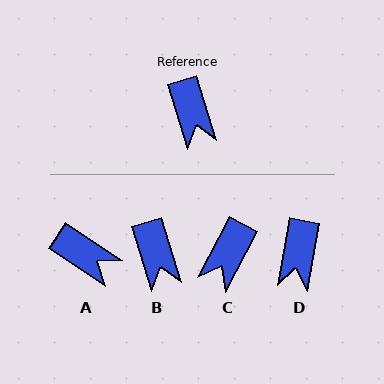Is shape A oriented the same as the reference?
No, it is off by about 40 degrees.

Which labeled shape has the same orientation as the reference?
B.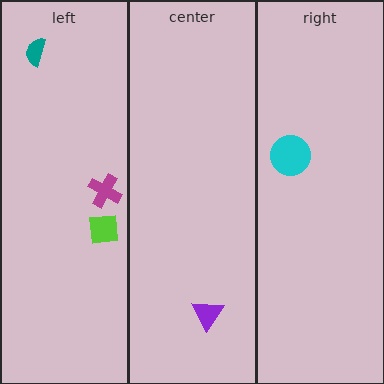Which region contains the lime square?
The left region.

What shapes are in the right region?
The cyan circle.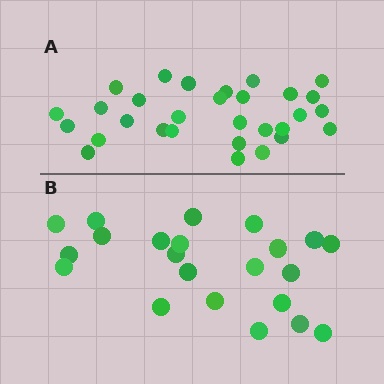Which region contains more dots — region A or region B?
Region A (the top region) has more dots.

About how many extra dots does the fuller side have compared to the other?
Region A has roughly 8 or so more dots than region B.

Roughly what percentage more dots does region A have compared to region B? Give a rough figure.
About 35% more.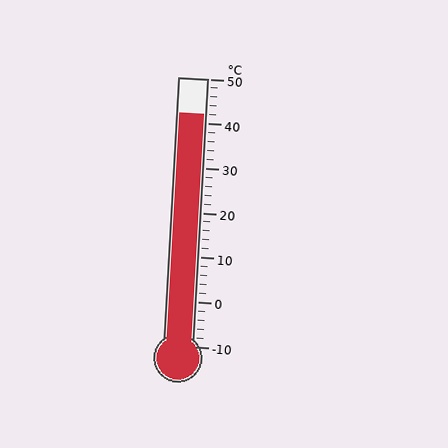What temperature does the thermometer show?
The thermometer shows approximately 42°C.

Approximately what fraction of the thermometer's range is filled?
The thermometer is filled to approximately 85% of its range.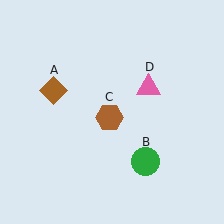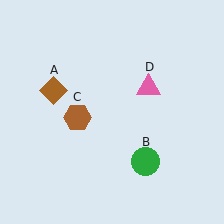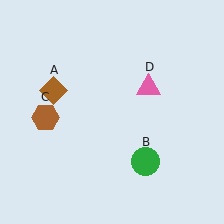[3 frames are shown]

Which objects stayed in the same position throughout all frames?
Brown diamond (object A) and green circle (object B) and pink triangle (object D) remained stationary.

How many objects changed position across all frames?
1 object changed position: brown hexagon (object C).